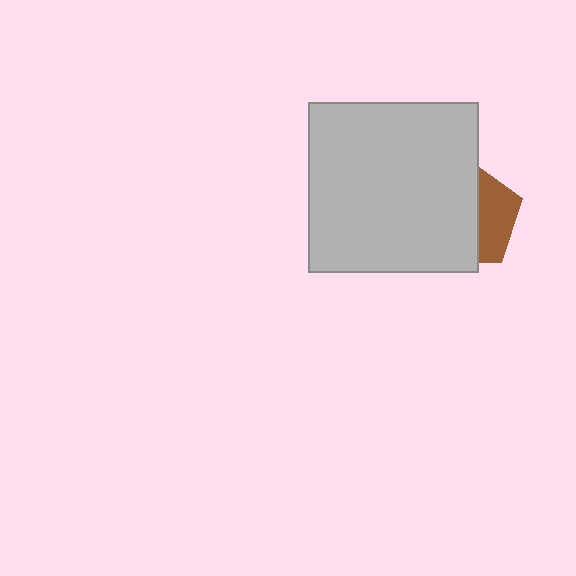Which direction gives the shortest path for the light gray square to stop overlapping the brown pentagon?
Moving left gives the shortest separation.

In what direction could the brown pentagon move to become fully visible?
The brown pentagon could move right. That would shift it out from behind the light gray square entirely.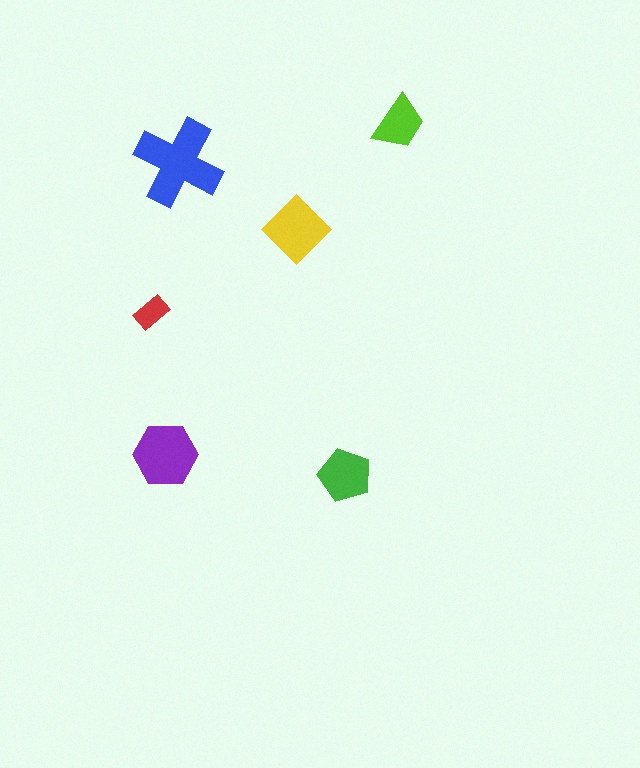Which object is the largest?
The blue cross.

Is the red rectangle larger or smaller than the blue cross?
Smaller.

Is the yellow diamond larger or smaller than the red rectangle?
Larger.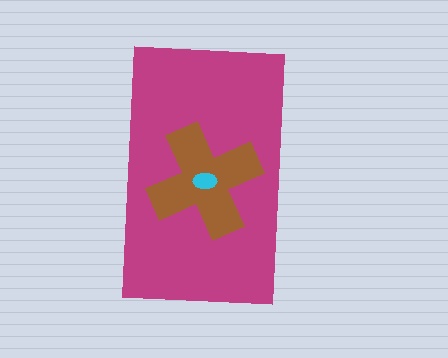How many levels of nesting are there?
3.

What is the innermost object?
The cyan ellipse.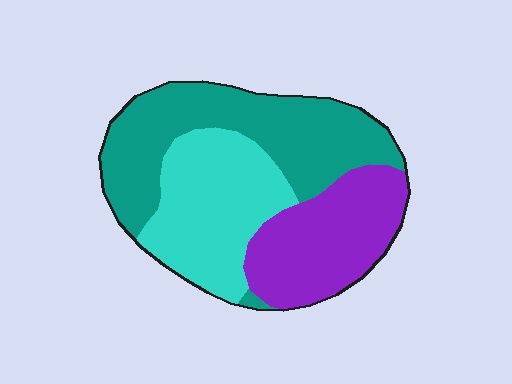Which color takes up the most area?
Teal, at roughly 40%.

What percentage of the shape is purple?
Purple covers 28% of the shape.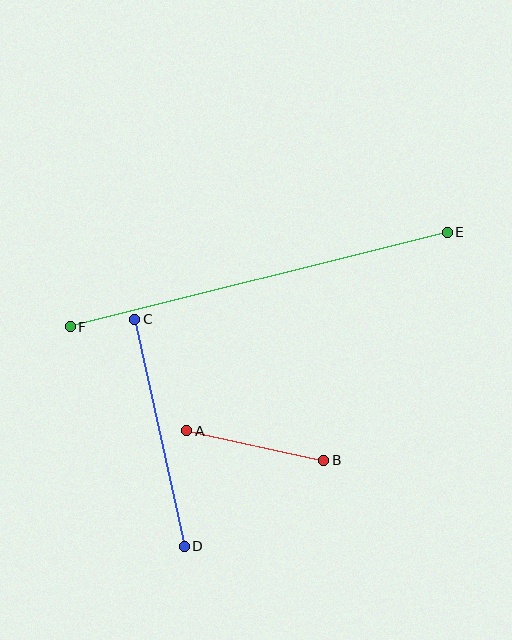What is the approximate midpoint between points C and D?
The midpoint is at approximately (160, 433) pixels.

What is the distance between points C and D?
The distance is approximately 233 pixels.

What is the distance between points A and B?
The distance is approximately 140 pixels.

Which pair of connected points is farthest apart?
Points E and F are farthest apart.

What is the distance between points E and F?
The distance is approximately 389 pixels.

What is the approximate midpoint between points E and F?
The midpoint is at approximately (259, 279) pixels.